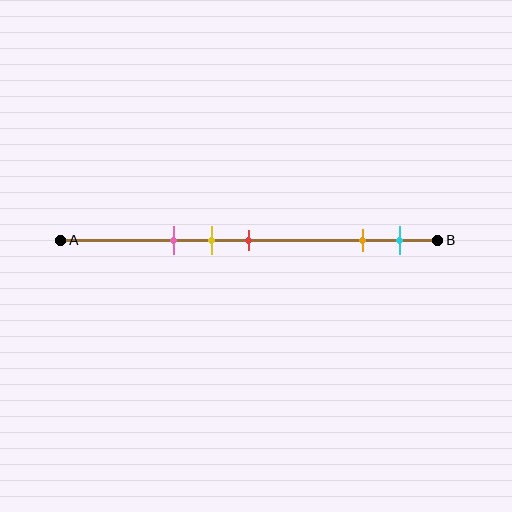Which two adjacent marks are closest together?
The yellow and red marks are the closest adjacent pair.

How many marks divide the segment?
There are 5 marks dividing the segment.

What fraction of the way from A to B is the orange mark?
The orange mark is approximately 80% (0.8) of the way from A to B.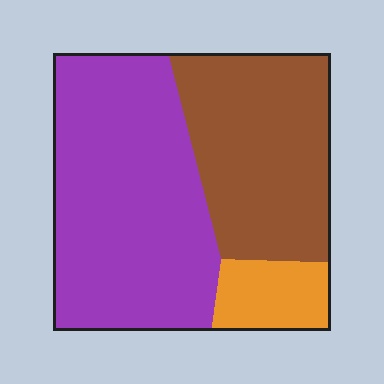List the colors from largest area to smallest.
From largest to smallest: purple, brown, orange.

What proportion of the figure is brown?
Brown covers 37% of the figure.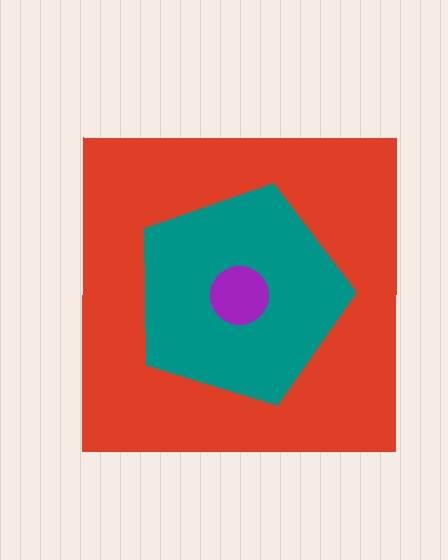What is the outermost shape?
The red square.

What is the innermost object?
The purple circle.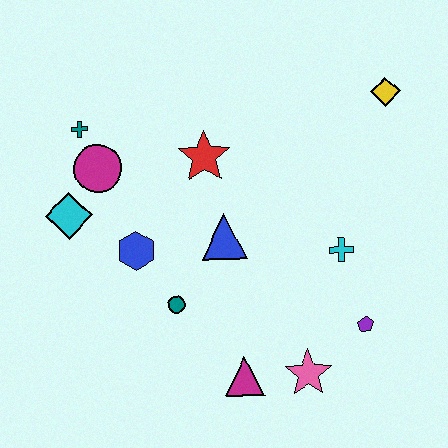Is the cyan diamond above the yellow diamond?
No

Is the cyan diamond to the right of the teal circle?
No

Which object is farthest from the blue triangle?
The yellow diamond is farthest from the blue triangle.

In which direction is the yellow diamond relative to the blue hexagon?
The yellow diamond is to the right of the blue hexagon.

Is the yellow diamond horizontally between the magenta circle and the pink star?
No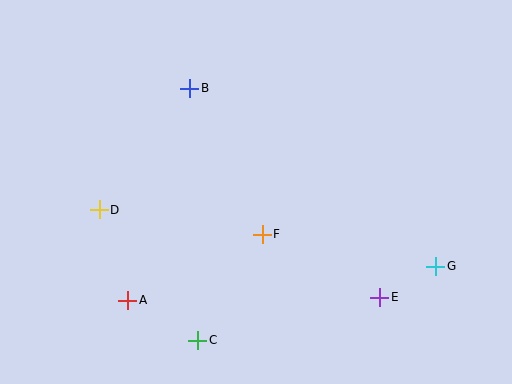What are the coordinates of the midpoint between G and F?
The midpoint between G and F is at (349, 250).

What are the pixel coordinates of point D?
Point D is at (99, 210).